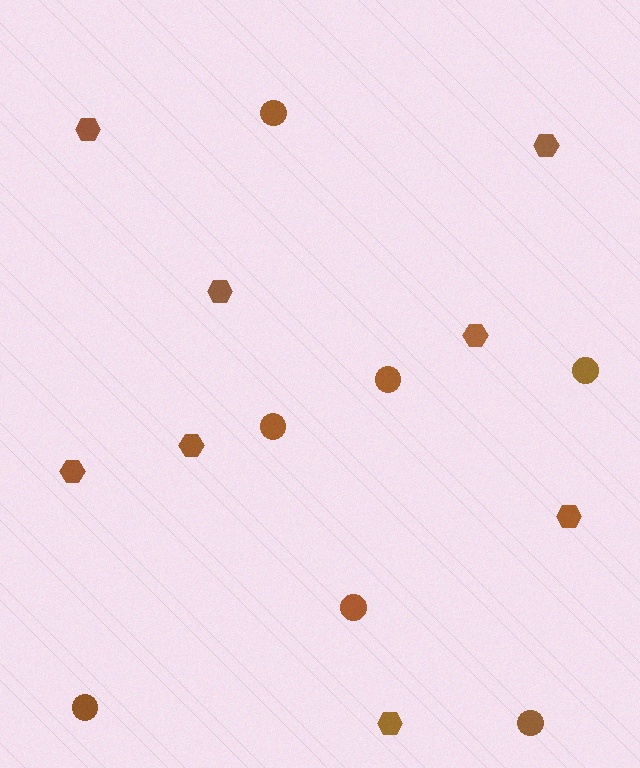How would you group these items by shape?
There are 2 groups: one group of hexagons (8) and one group of circles (7).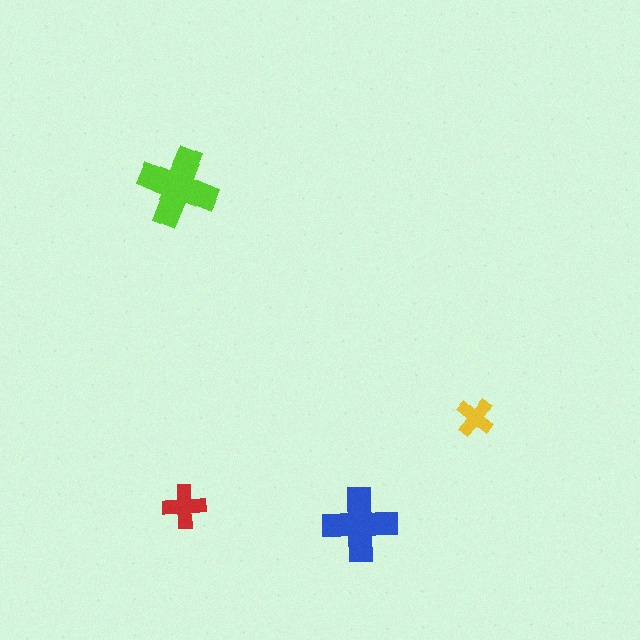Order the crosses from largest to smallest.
the lime one, the blue one, the red one, the yellow one.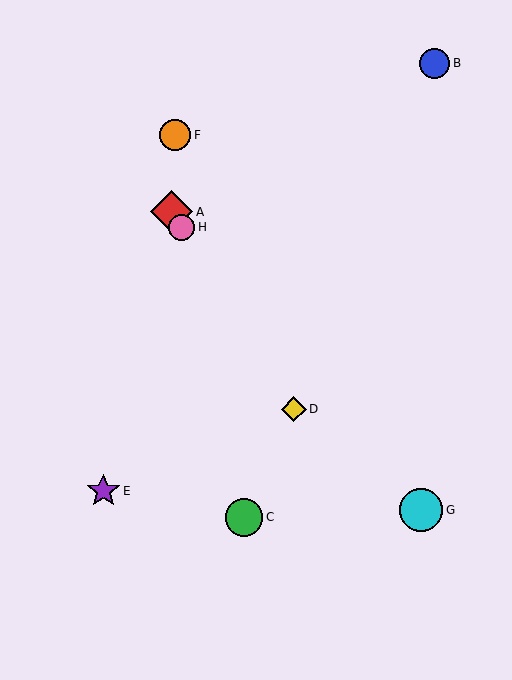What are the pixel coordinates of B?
Object B is at (434, 63).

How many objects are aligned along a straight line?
3 objects (A, D, H) are aligned along a straight line.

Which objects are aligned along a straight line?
Objects A, D, H are aligned along a straight line.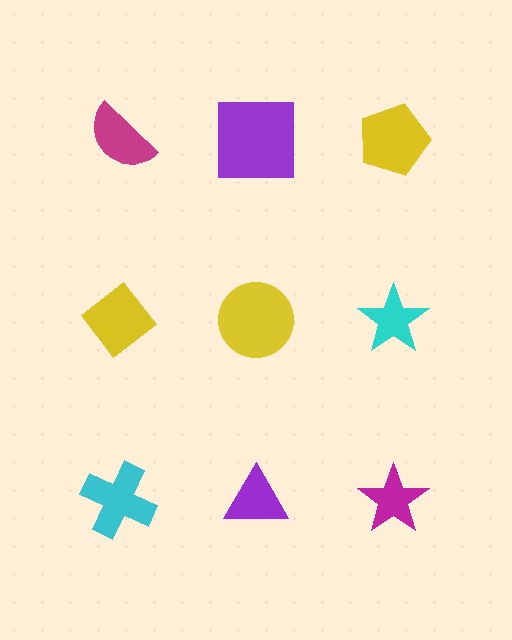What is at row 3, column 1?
A cyan cross.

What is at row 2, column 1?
A yellow diamond.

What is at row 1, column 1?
A magenta semicircle.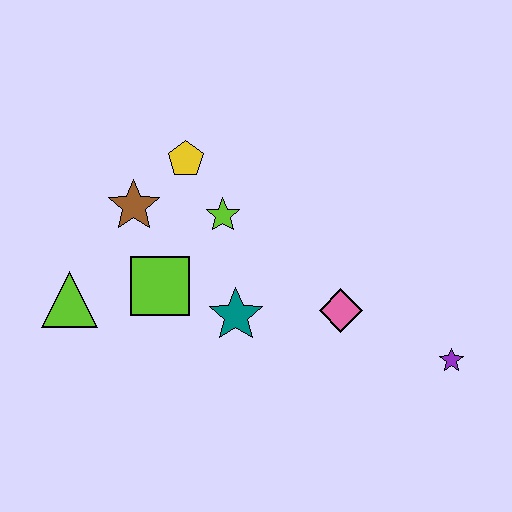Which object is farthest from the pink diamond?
The lime triangle is farthest from the pink diamond.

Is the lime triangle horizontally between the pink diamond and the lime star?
No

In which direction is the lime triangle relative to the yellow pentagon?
The lime triangle is below the yellow pentagon.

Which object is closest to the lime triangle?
The lime square is closest to the lime triangle.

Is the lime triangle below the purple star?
No